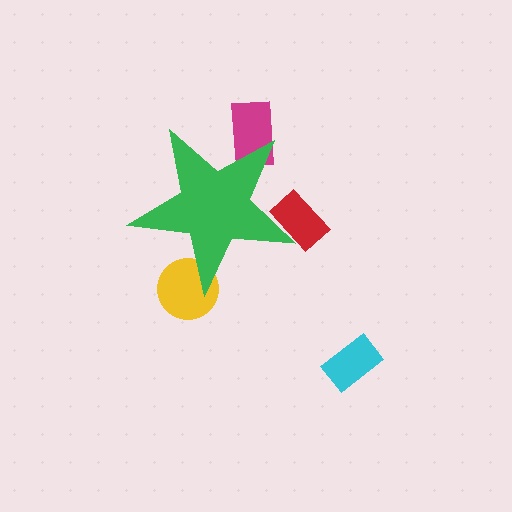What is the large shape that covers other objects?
A green star.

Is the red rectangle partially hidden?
Yes, the red rectangle is partially hidden behind the green star.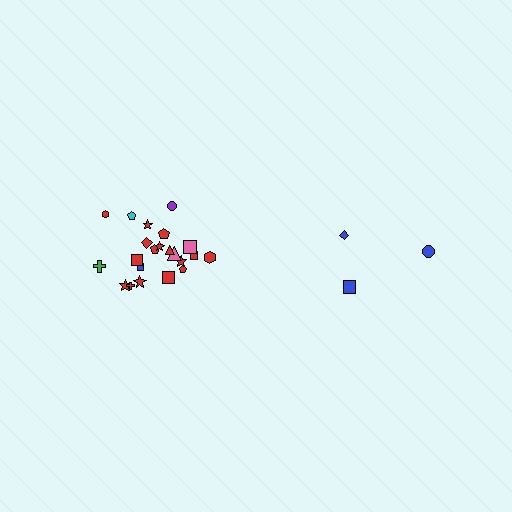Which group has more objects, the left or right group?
The left group.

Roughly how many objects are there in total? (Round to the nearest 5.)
Roughly 25 objects in total.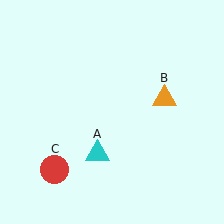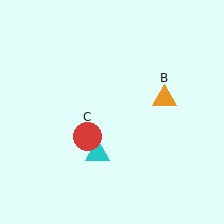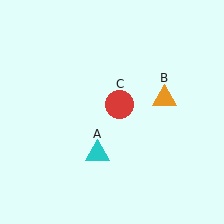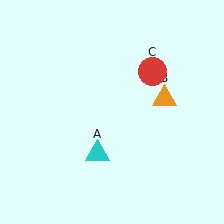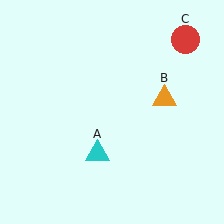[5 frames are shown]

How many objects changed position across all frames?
1 object changed position: red circle (object C).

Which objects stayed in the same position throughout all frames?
Cyan triangle (object A) and orange triangle (object B) remained stationary.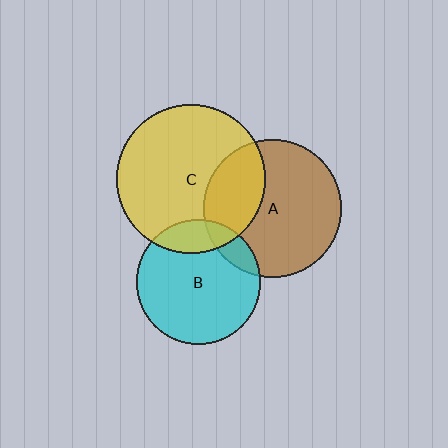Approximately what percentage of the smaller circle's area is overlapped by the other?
Approximately 15%.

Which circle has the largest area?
Circle C (yellow).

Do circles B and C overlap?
Yes.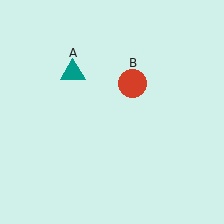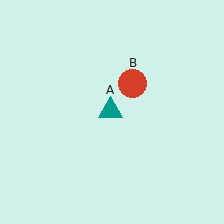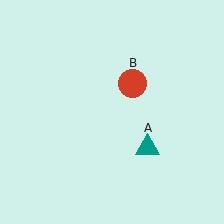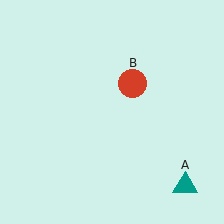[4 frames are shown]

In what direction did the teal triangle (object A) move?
The teal triangle (object A) moved down and to the right.